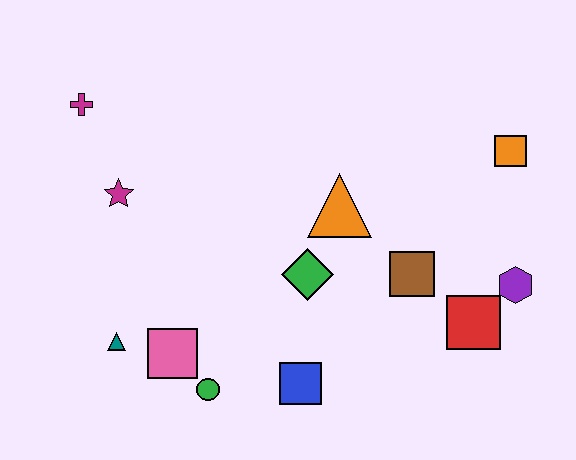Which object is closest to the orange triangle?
The green diamond is closest to the orange triangle.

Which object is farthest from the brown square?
The magenta cross is farthest from the brown square.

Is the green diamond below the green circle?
No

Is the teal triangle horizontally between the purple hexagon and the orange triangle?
No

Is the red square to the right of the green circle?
Yes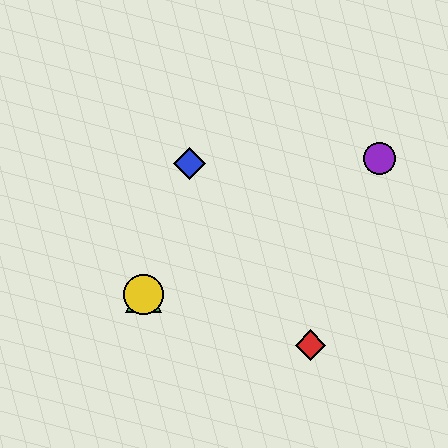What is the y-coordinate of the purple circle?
The purple circle is at y≈158.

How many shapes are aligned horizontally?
2 shapes (the green triangle, the yellow circle) are aligned horizontally.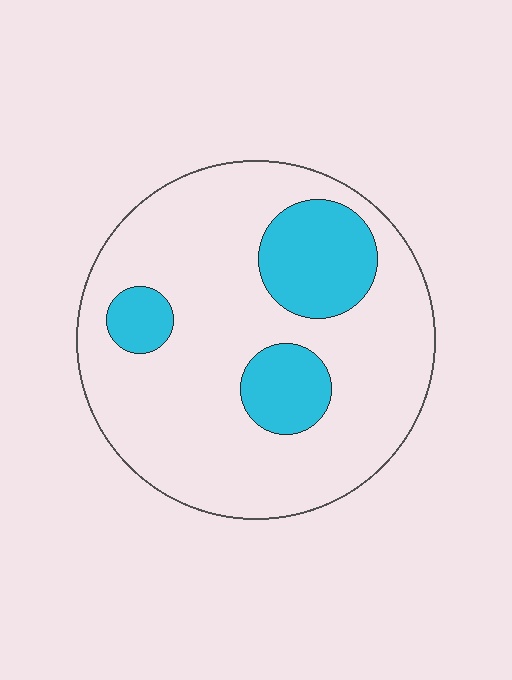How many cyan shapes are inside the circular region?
3.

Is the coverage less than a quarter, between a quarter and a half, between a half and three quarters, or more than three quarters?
Less than a quarter.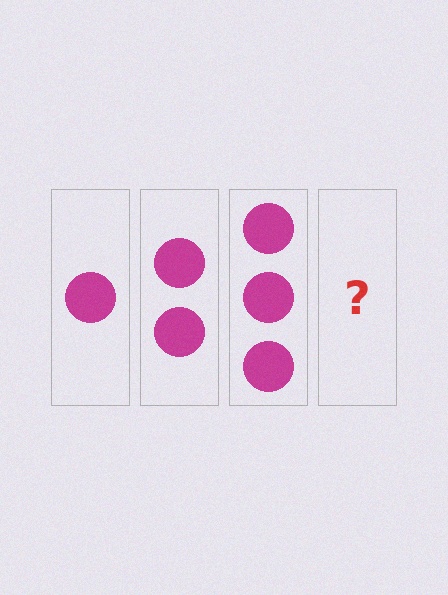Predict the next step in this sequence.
The next step is 4 circles.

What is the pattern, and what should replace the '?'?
The pattern is that each step adds one more circle. The '?' should be 4 circles.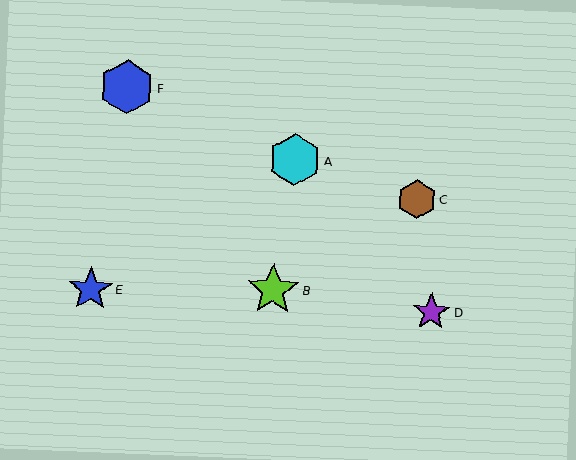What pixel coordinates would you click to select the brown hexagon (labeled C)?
Click at (417, 199) to select the brown hexagon C.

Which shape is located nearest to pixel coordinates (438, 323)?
The purple star (labeled D) at (431, 312) is nearest to that location.